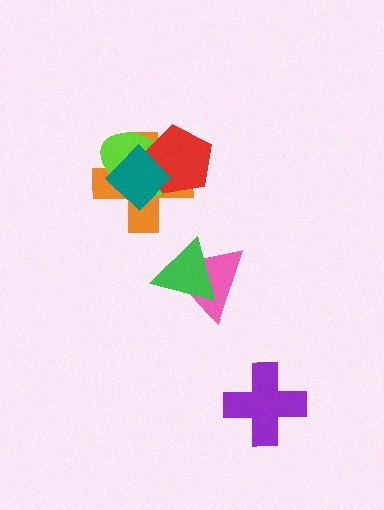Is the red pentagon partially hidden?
Yes, it is partially covered by another shape.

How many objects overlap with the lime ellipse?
3 objects overlap with the lime ellipse.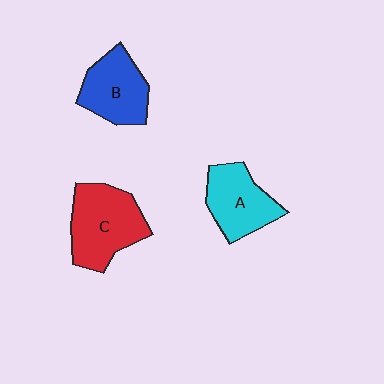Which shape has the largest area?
Shape C (red).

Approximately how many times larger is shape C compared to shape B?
Approximately 1.3 times.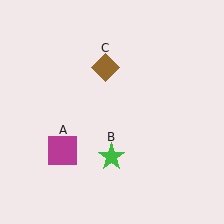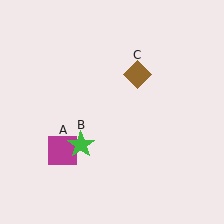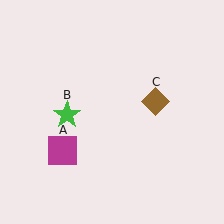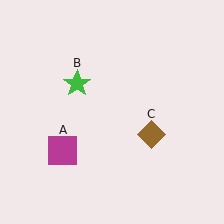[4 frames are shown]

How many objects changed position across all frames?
2 objects changed position: green star (object B), brown diamond (object C).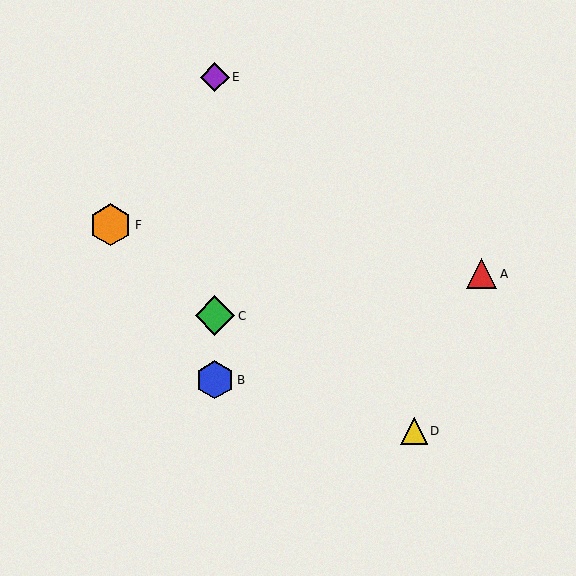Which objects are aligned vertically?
Objects B, C, E are aligned vertically.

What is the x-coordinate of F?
Object F is at x≈111.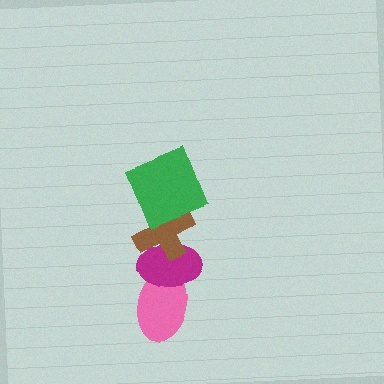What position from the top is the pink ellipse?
The pink ellipse is 4th from the top.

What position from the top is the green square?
The green square is 1st from the top.